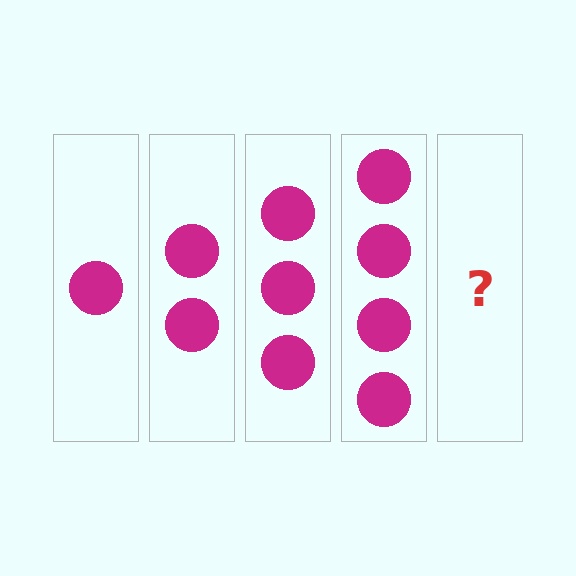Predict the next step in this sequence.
The next step is 5 circles.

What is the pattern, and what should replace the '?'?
The pattern is that each step adds one more circle. The '?' should be 5 circles.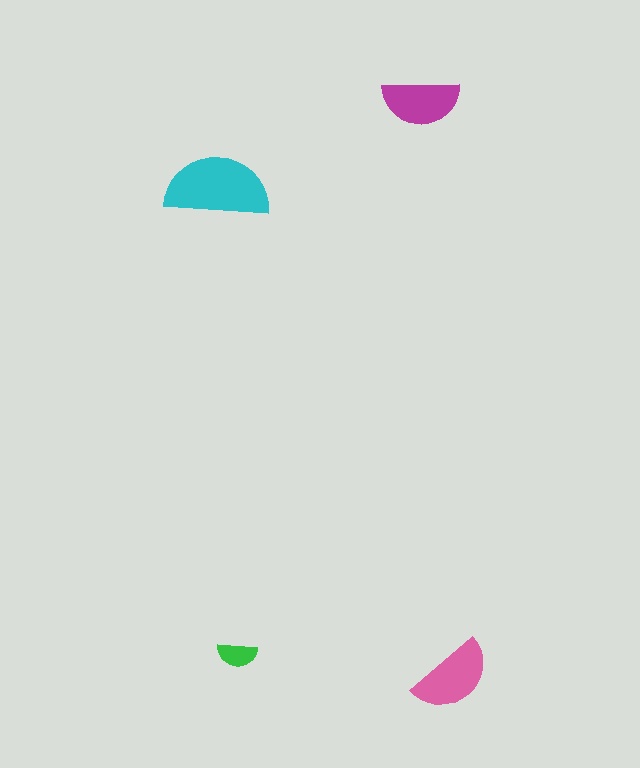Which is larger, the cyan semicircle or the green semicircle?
The cyan one.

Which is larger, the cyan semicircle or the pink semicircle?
The cyan one.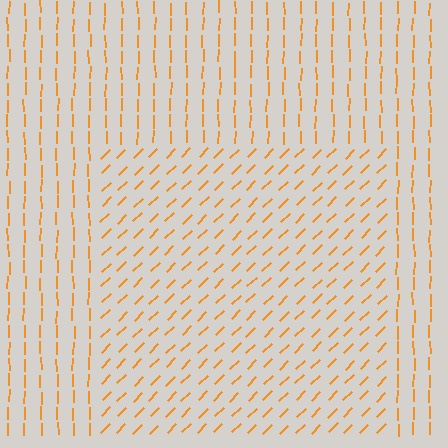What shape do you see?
I see a rectangle.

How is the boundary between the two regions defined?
The boundary is defined purely by a change in line orientation (approximately 45 degrees difference). All lines are the same color and thickness.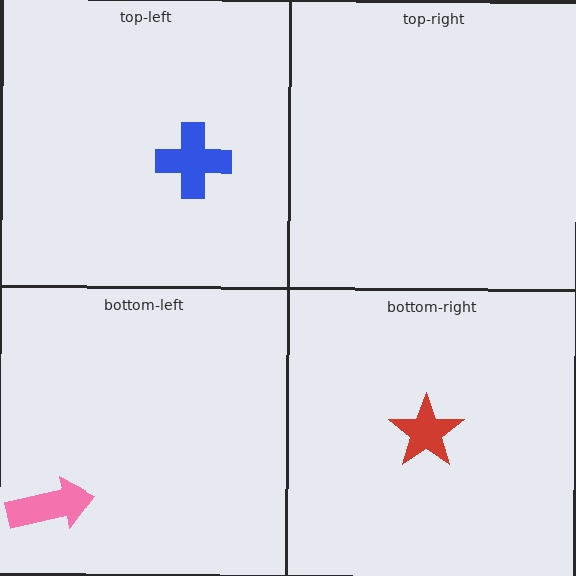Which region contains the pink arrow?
The bottom-left region.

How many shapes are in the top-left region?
1.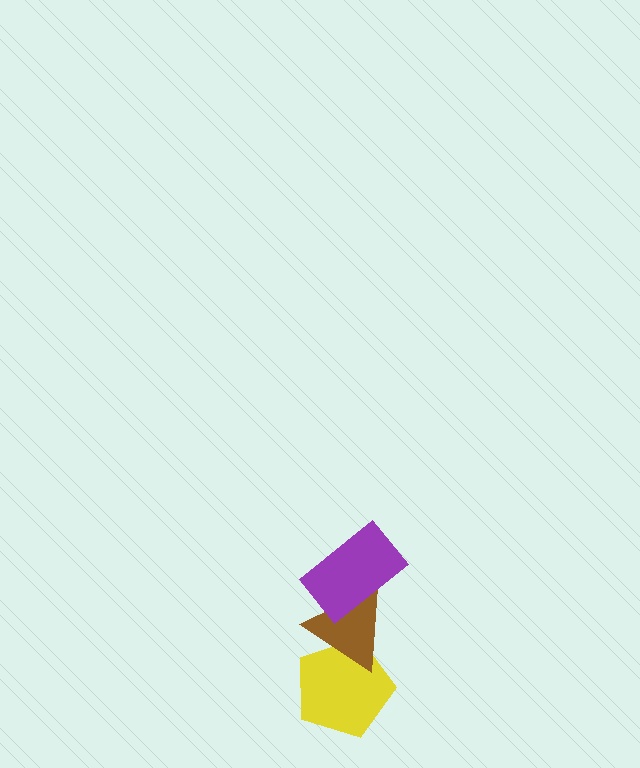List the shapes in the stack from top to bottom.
From top to bottom: the purple rectangle, the brown triangle, the yellow pentagon.